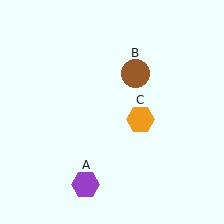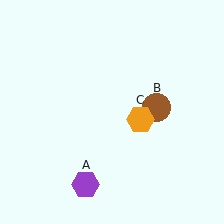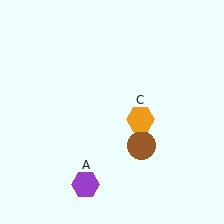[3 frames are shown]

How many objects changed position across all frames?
1 object changed position: brown circle (object B).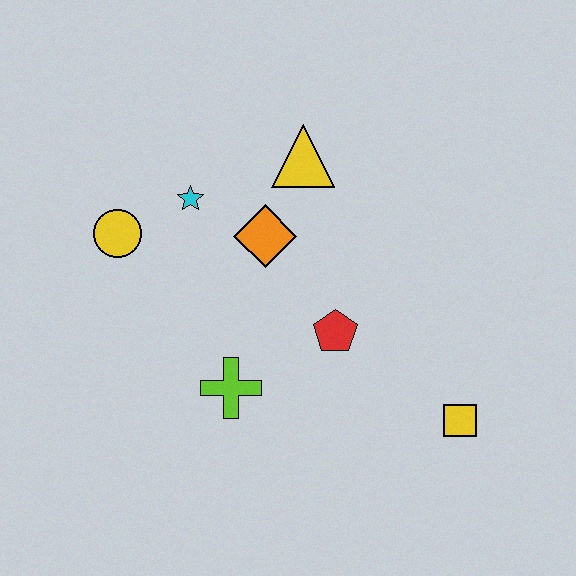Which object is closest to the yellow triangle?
The orange diamond is closest to the yellow triangle.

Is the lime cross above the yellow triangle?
No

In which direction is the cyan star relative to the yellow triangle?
The cyan star is to the left of the yellow triangle.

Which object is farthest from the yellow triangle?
The yellow square is farthest from the yellow triangle.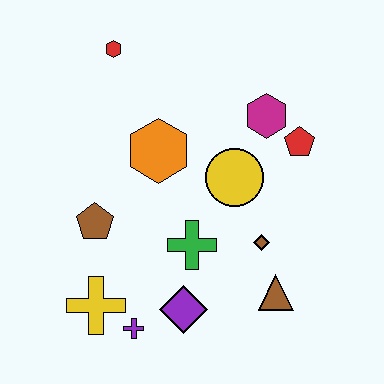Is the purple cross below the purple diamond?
Yes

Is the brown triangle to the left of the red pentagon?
Yes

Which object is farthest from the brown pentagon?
The red pentagon is farthest from the brown pentagon.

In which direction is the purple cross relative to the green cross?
The purple cross is below the green cross.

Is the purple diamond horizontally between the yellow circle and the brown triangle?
No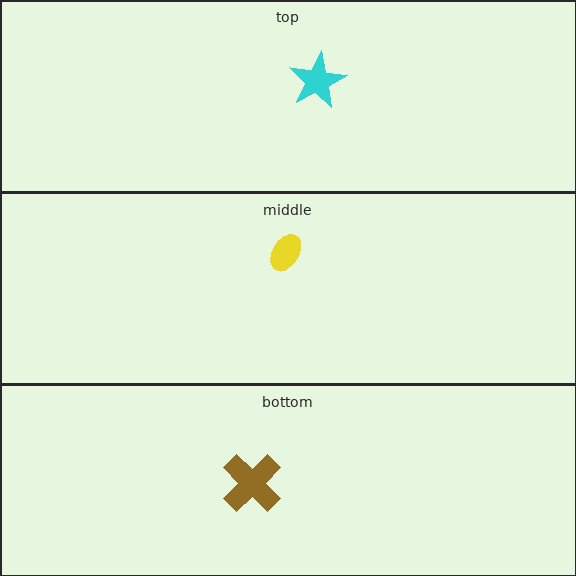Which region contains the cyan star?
The top region.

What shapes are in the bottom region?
The brown cross.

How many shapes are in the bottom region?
1.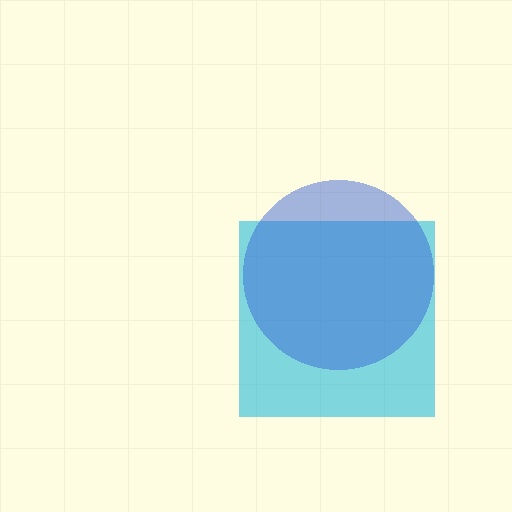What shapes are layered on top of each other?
The layered shapes are: a cyan square, a blue circle.